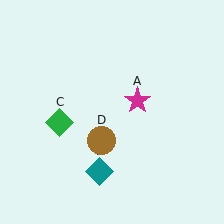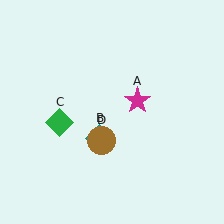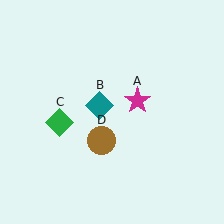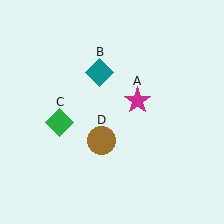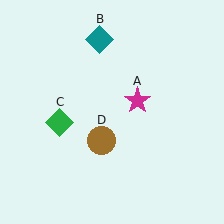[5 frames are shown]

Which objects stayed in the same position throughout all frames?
Magenta star (object A) and green diamond (object C) and brown circle (object D) remained stationary.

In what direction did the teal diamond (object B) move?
The teal diamond (object B) moved up.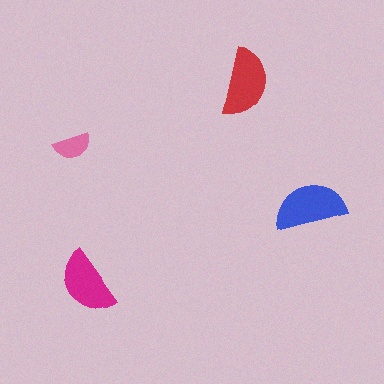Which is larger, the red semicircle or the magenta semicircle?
The red one.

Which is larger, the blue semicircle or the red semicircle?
The blue one.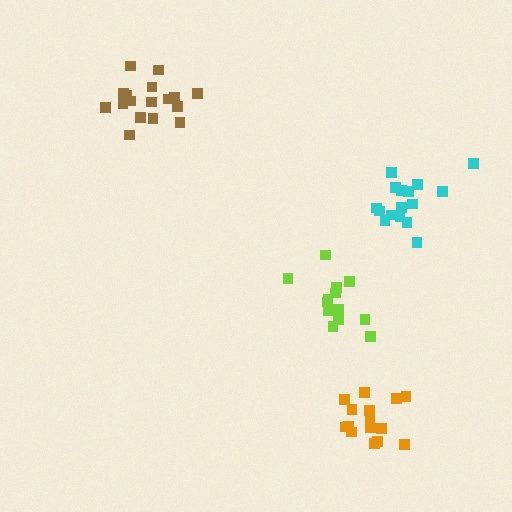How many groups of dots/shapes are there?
There are 4 groups.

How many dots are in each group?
Group 1: 16 dots, Group 2: 17 dots, Group 3: 13 dots, Group 4: 15 dots (61 total).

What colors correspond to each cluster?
The clusters are colored: cyan, brown, lime, orange.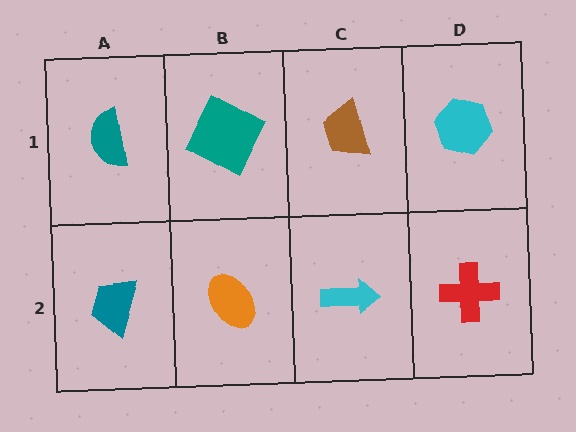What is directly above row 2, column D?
A cyan hexagon.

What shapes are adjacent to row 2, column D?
A cyan hexagon (row 1, column D), a cyan arrow (row 2, column C).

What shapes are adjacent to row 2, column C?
A brown trapezoid (row 1, column C), an orange ellipse (row 2, column B), a red cross (row 2, column D).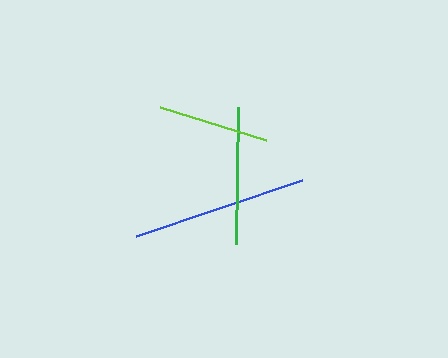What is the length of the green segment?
The green segment is approximately 138 pixels long.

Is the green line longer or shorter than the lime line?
The green line is longer than the lime line.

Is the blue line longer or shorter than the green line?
The blue line is longer than the green line.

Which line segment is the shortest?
The lime line is the shortest at approximately 111 pixels.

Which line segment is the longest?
The blue line is the longest at approximately 175 pixels.